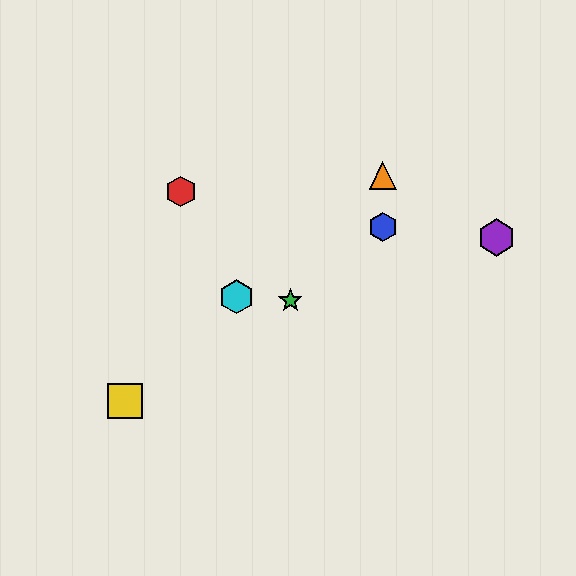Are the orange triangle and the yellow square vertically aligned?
No, the orange triangle is at x≈383 and the yellow square is at x≈125.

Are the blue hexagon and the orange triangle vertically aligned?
Yes, both are at x≈383.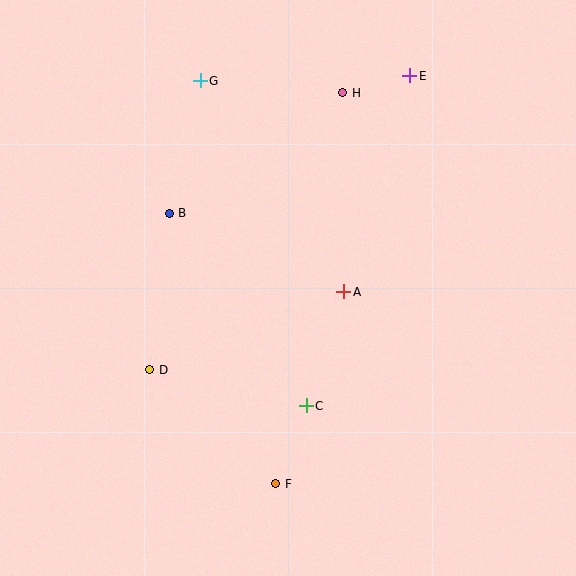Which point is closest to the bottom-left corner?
Point D is closest to the bottom-left corner.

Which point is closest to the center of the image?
Point A at (344, 292) is closest to the center.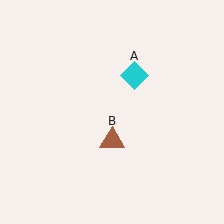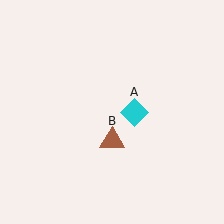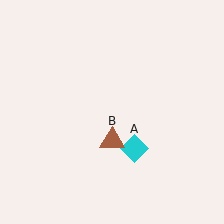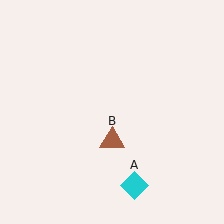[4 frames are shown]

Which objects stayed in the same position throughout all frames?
Brown triangle (object B) remained stationary.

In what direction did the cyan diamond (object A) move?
The cyan diamond (object A) moved down.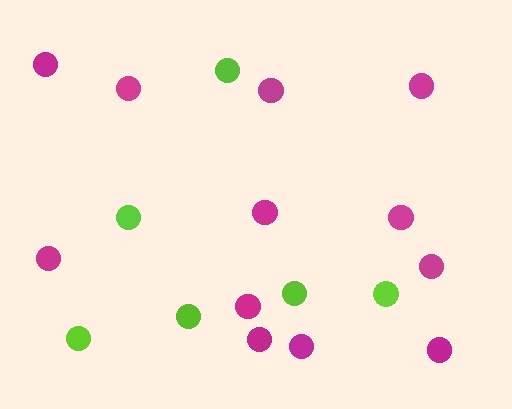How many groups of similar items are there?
There are 2 groups: one group of magenta circles (12) and one group of lime circles (6).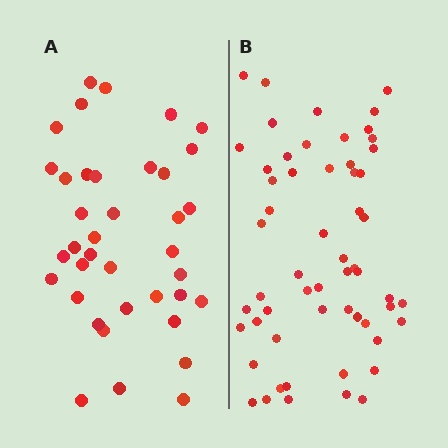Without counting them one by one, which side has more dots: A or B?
Region B (the right region) has more dots.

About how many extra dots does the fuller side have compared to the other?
Region B has approximately 20 more dots than region A.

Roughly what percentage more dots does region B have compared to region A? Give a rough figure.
About 50% more.